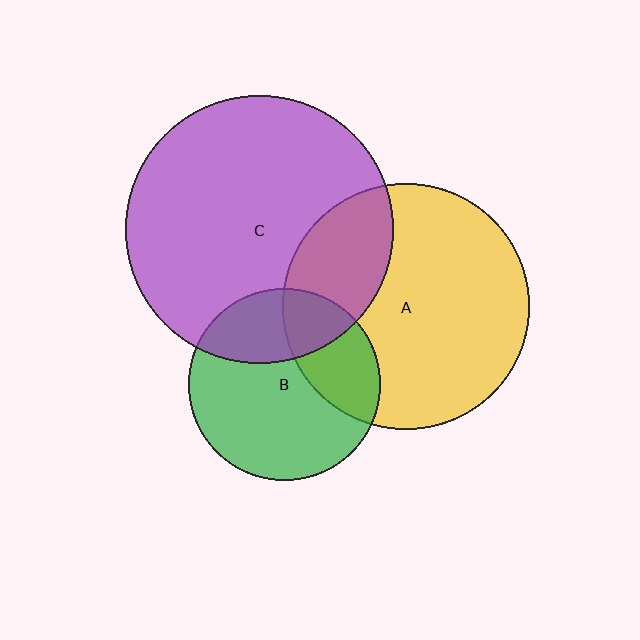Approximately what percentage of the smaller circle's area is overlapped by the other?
Approximately 25%.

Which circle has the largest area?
Circle C (purple).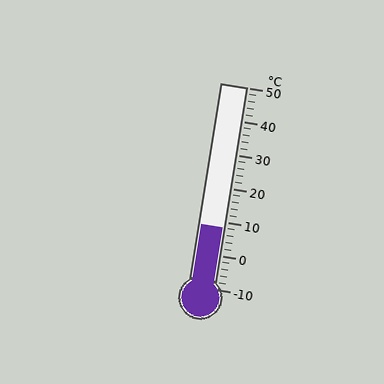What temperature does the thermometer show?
The thermometer shows approximately 8°C.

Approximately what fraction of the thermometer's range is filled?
The thermometer is filled to approximately 30% of its range.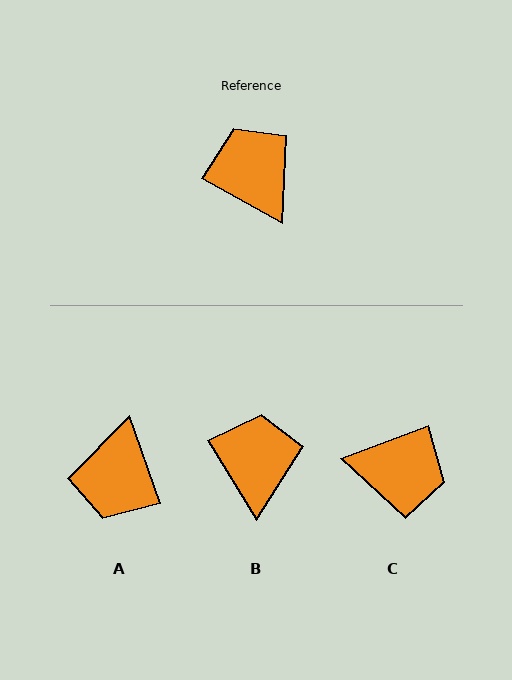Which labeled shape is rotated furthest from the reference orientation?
A, about 138 degrees away.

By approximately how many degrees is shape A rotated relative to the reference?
Approximately 138 degrees counter-clockwise.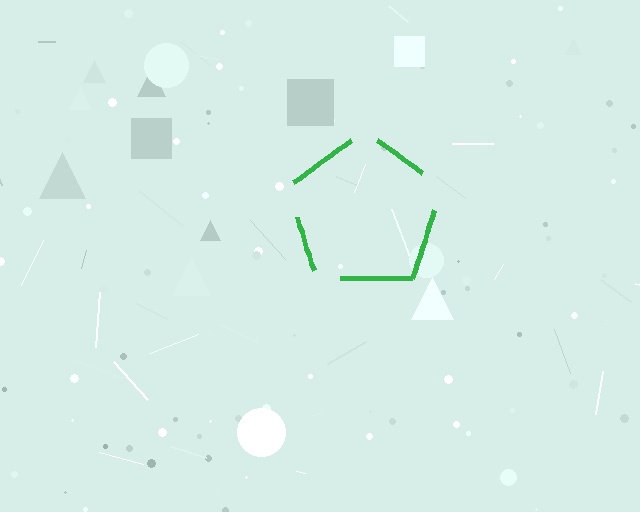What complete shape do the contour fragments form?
The contour fragments form a pentagon.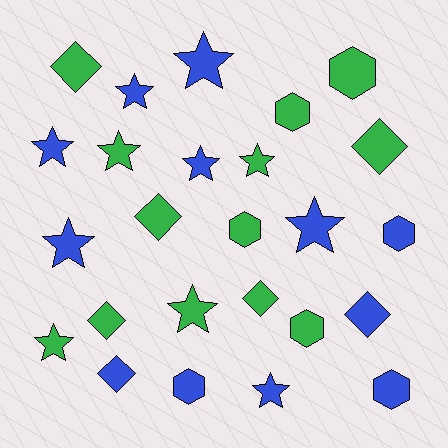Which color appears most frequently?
Green, with 13 objects.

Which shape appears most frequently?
Star, with 11 objects.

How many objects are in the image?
There are 25 objects.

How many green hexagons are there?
There are 4 green hexagons.